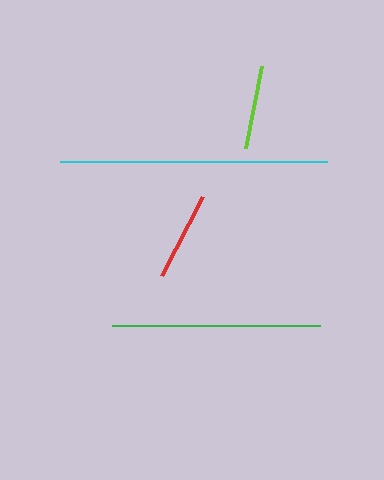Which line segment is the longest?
The cyan line is the longest at approximately 267 pixels.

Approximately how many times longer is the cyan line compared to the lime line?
The cyan line is approximately 3.2 times the length of the lime line.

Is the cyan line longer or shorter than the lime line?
The cyan line is longer than the lime line.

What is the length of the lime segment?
The lime segment is approximately 84 pixels long.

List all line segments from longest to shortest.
From longest to shortest: cyan, green, red, lime.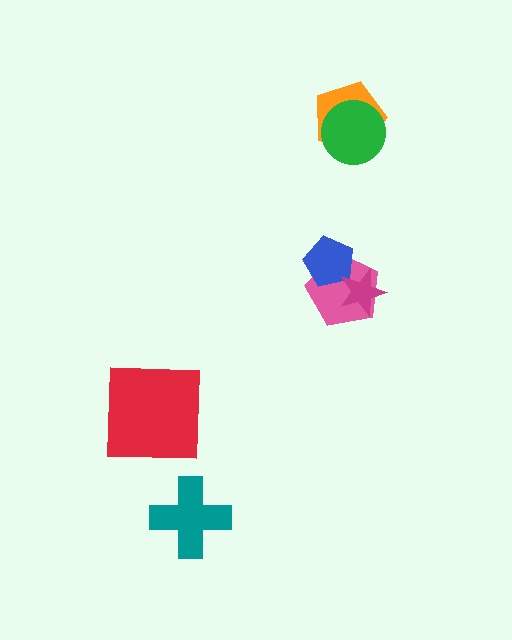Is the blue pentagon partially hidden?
Yes, it is partially covered by another shape.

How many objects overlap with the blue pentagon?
2 objects overlap with the blue pentagon.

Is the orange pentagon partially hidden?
Yes, it is partially covered by another shape.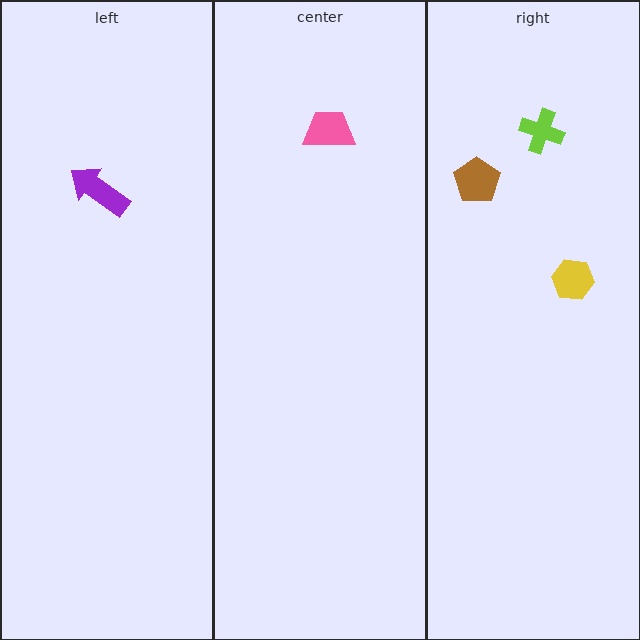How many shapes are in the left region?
1.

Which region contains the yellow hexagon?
The right region.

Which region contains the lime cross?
The right region.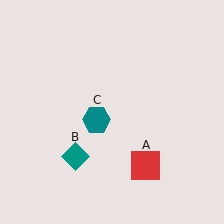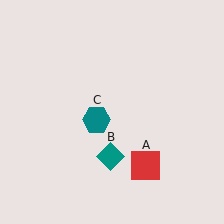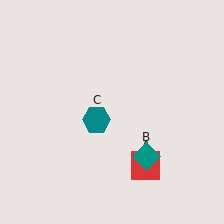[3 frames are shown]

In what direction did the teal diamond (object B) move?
The teal diamond (object B) moved right.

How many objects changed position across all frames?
1 object changed position: teal diamond (object B).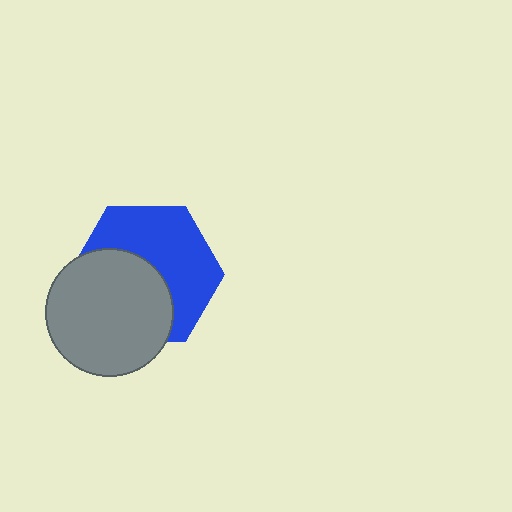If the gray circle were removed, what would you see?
You would see the complete blue hexagon.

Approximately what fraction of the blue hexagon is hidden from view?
Roughly 46% of the blue hexagon is hidden behind the gray circle.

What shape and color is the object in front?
The object in front is a gray circle.